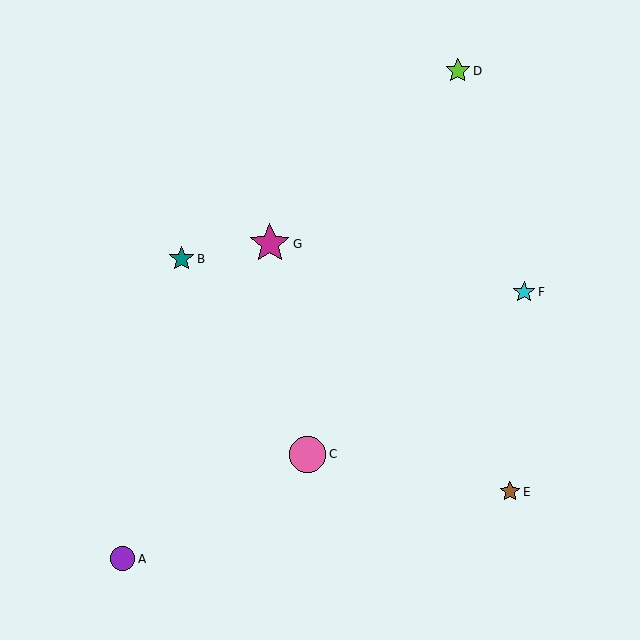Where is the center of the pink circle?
The center of the pink circle is at (308, 454).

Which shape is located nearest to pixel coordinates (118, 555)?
The purple circle (labeled A) at (123, 559) is nearest to that location.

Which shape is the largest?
The magenta star (labeled G) is the largest.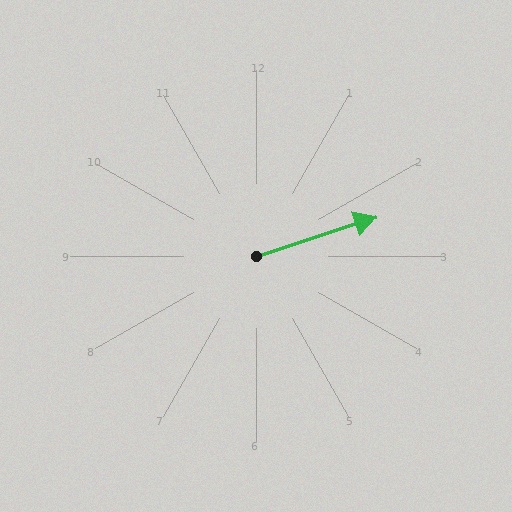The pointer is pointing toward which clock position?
Roughly 2 o'clock.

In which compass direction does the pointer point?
East.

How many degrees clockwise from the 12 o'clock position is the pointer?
Approximately 72 degrees.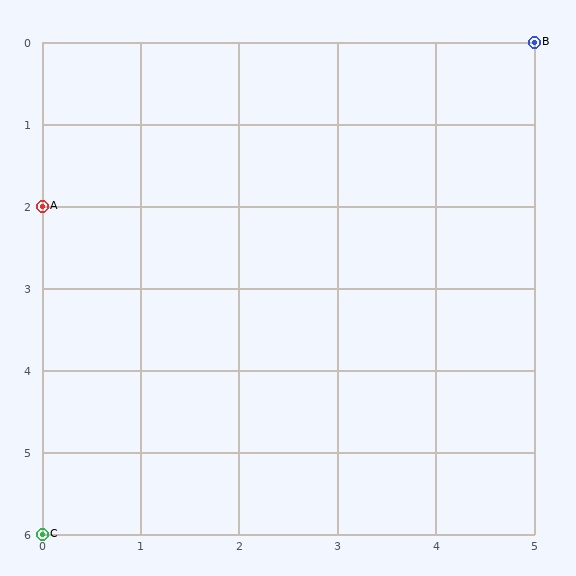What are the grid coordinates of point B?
Point B is at grid coordinates (5, 0).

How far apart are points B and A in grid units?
Points B and A are 5 columns and 2 rows apart (about 5.4 grid units diagonally).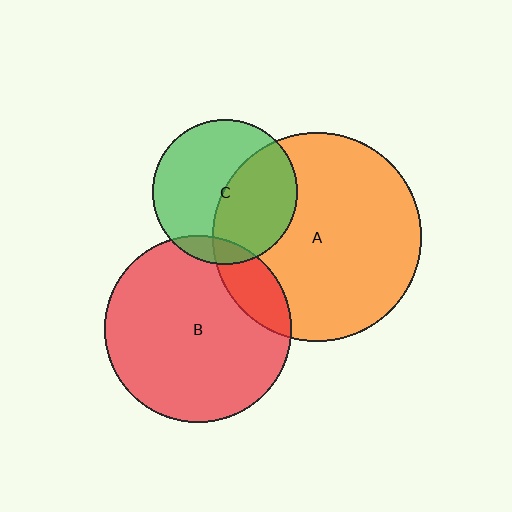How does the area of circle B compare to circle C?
Approximately 1.7 times.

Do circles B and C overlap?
Yes.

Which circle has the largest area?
Circle A (orange).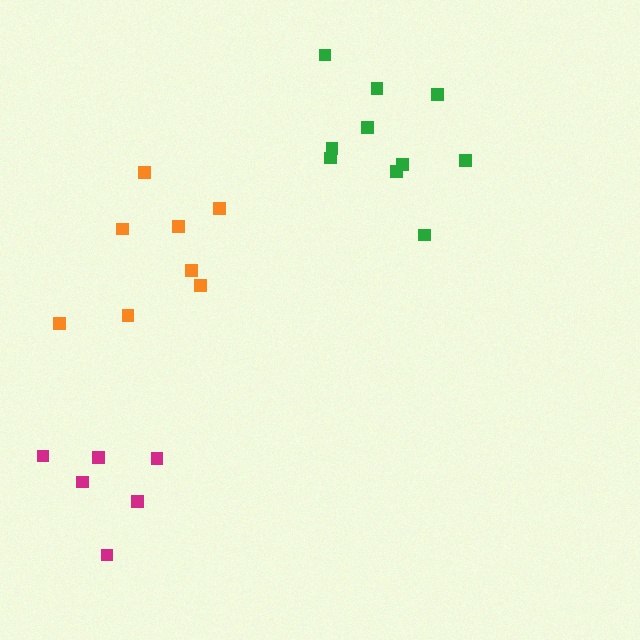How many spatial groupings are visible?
There are 3 spatial groupings.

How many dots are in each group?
Group 1: 10 dots, Group 2: 8 dots, Group 3: 6 dots (24 total).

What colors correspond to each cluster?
The clusters are colored: green, orange, magenta.